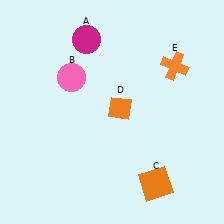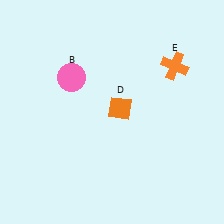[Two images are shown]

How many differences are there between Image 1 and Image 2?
There are 2 differences between the two images.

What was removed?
The orange square (C), the magenta circle (A) were removed in Image 2.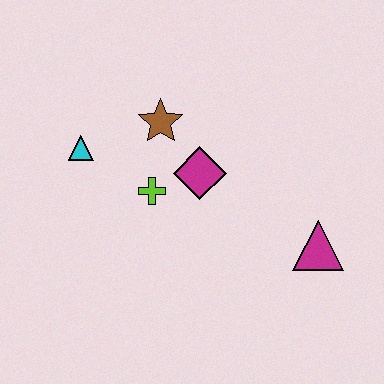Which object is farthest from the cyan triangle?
The magenta triangle is farthest from the cyan triangle.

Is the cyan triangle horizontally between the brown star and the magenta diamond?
No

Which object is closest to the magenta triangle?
The magenta diamond is closest to the magenta triangle.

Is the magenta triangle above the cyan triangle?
No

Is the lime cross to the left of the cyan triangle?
No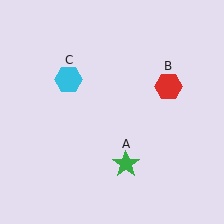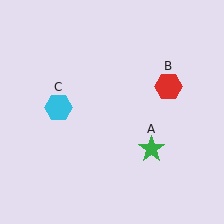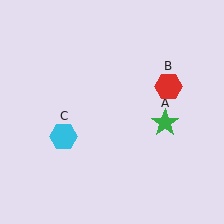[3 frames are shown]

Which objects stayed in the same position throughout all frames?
Red hexagon (object B) remained stationary.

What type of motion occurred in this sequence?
The green star (object A), cyan hexagon (object C) rotated counterclockwise around the center of the scene.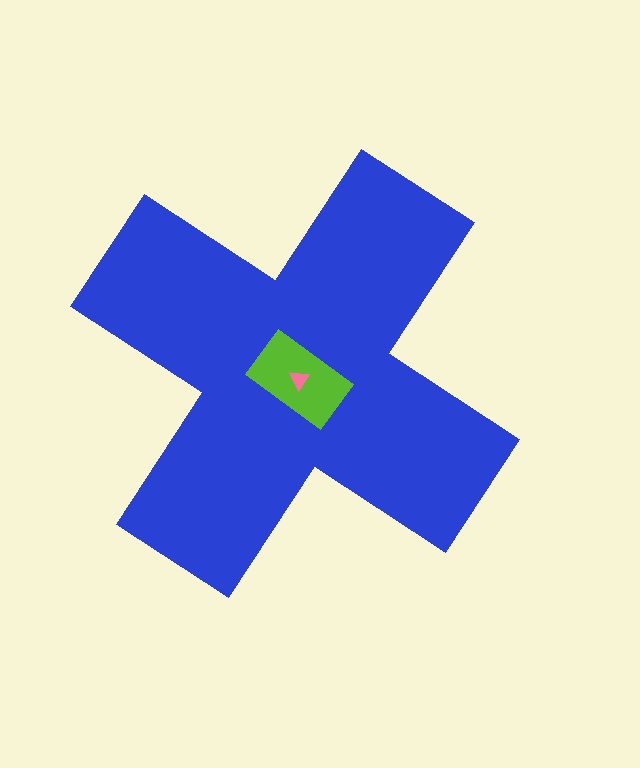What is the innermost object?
The pink triangle.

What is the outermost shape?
The blue cross.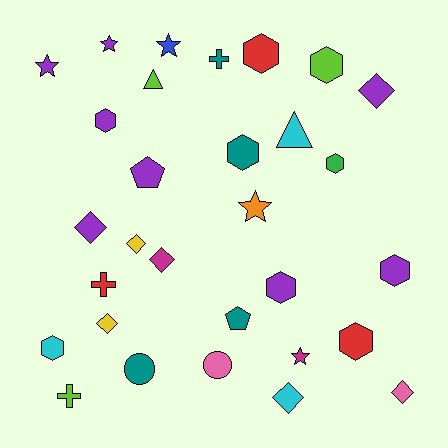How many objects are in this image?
There are 30 objects.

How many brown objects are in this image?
There are no brown objects.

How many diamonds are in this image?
There are 7 diamonds.